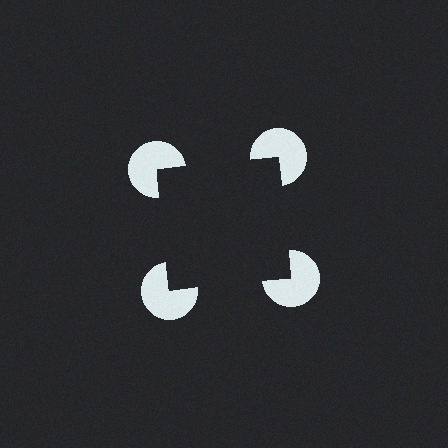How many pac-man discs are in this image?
There are 4 — one at each vertex of the illusory square.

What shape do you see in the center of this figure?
An illusory square — its edges are inferred from the aligned wedge cuts in the pac-man discs, not physically drawn.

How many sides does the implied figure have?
4 sides.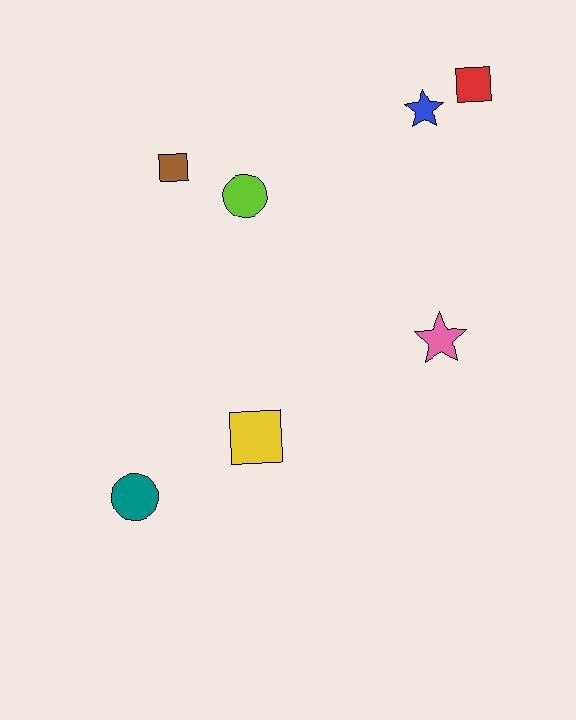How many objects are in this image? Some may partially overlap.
There are 7 objects.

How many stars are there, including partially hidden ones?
There are 2 stars.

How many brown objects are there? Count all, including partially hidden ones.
There is 1 brown object.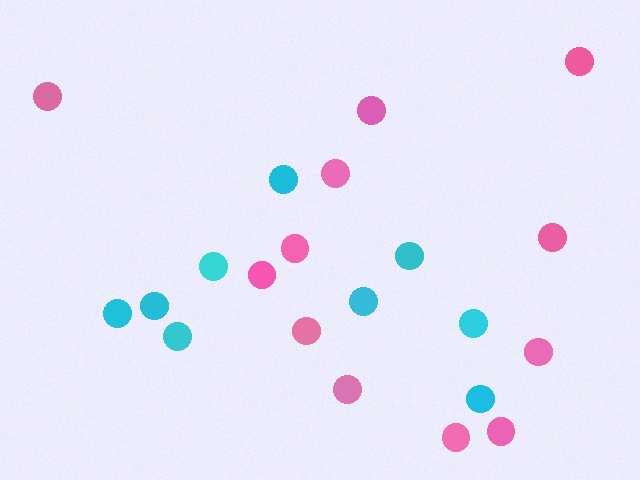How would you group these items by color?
There are 2 groups: one group of pink circles (12) and one group of cyan circles (9).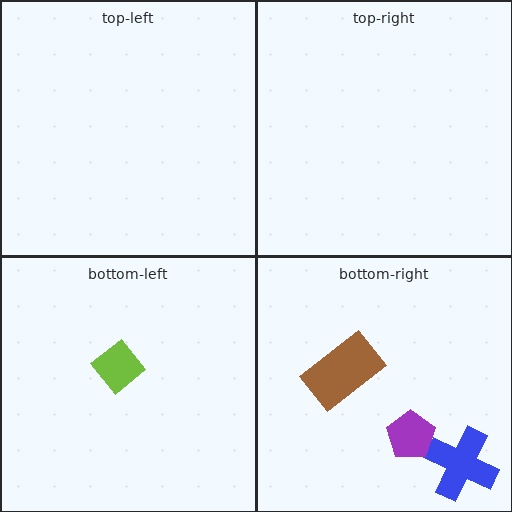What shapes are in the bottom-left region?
The lime diamond.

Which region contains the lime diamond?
The bottom-left region.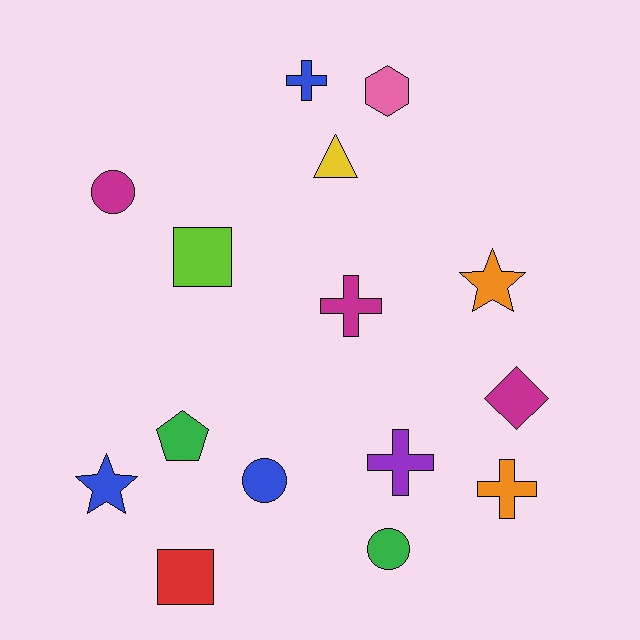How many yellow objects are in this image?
There is 1 yellow object.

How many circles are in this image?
There are 3 circles.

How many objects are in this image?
There are 15 objects.